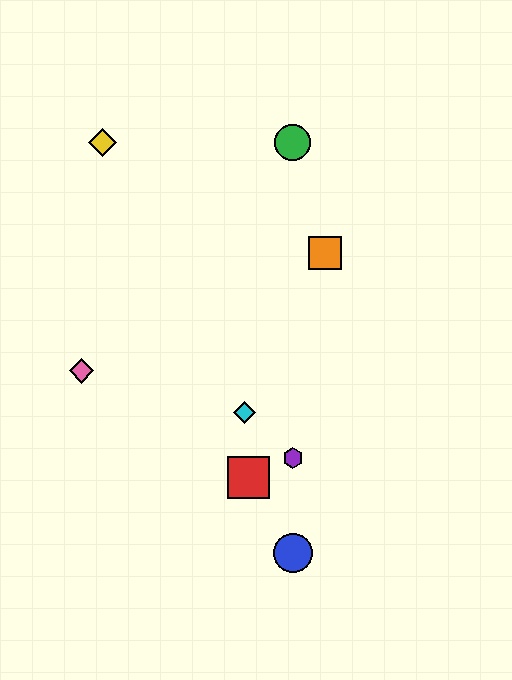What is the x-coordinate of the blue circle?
The blue circle is at x≈293.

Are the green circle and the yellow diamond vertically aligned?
No, the green circle is at x≈293 and the yellow diamond is at x≈103.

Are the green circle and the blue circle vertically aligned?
Yes, both are at x≈293.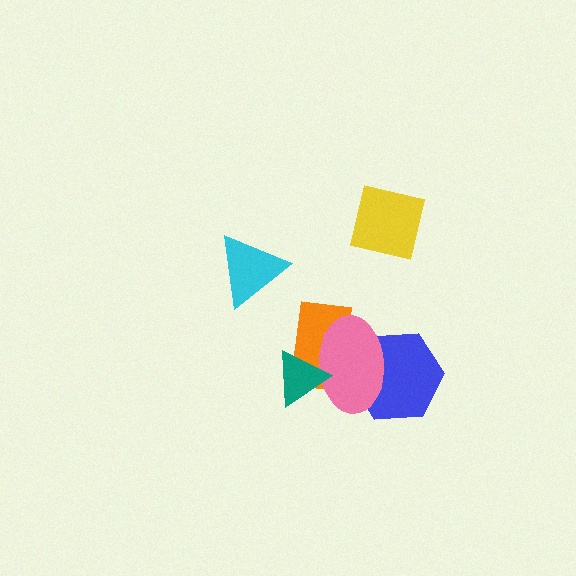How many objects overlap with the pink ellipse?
3 objects overlap with the pink ellipse.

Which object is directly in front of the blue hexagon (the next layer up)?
The orange rectangle is directly in front of the blue hexagon.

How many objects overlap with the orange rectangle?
3 objects overlap with the orange rectangle.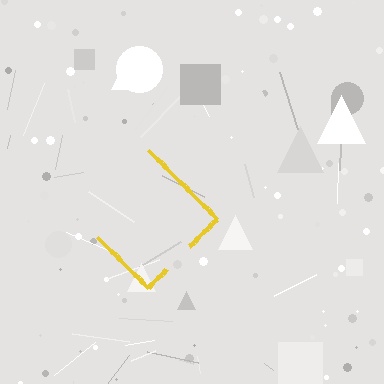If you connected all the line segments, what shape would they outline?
They would outline a diamond.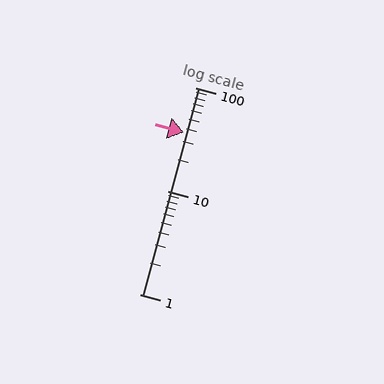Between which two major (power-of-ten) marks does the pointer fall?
The pointer is between 10 and 100.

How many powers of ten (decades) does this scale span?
The scale spans 2 decades, from 1 to 100.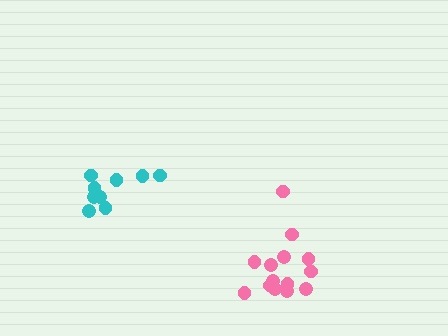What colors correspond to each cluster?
The clusters are colored: cyan, pink.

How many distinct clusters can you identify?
There are 2 distinct clusters.